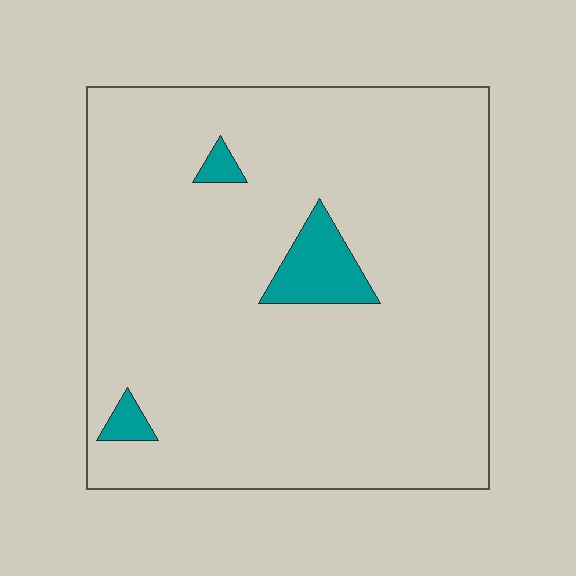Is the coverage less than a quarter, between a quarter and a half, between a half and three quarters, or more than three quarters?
Less than a quarter.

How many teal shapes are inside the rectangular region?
3.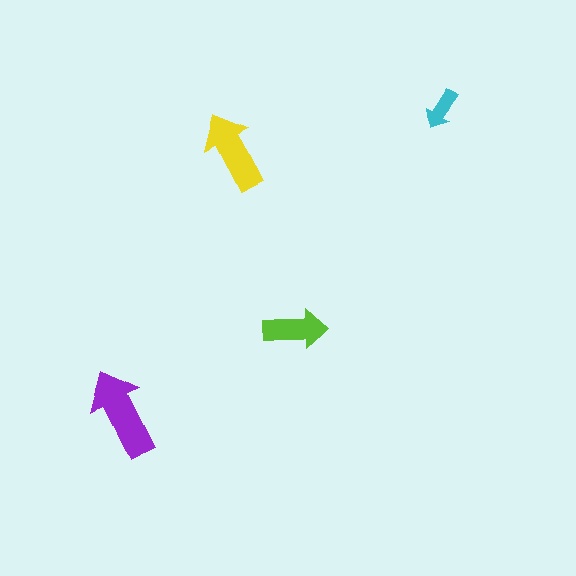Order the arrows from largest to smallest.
the purple one, the yellow one, the lime one, the cyan one.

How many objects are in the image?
There are 4 objects in the image.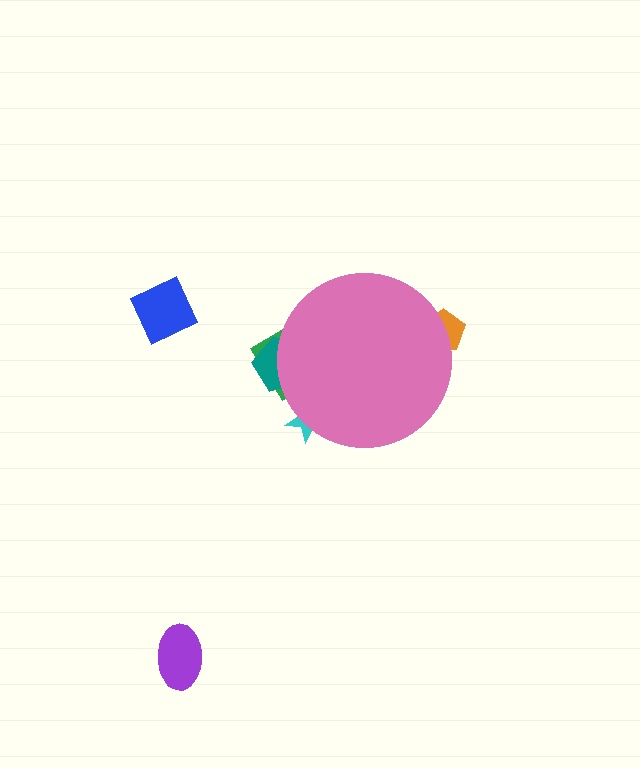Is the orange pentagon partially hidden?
Yes, the orange pentagon is partially hidden behind the pink circle.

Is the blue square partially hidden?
No, the blue square is fully visible.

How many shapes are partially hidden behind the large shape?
4 shapes are partially hidden.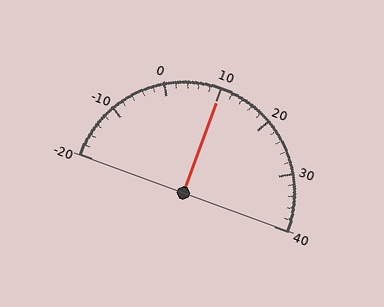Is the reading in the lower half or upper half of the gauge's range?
The reading is in the upper half of the range (-20 to 40).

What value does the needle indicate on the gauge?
The needle indicates approximately 10.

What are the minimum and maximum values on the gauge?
The gauge ranges from -20 to 40.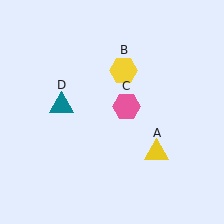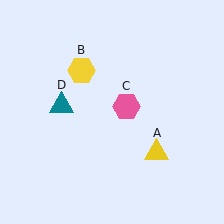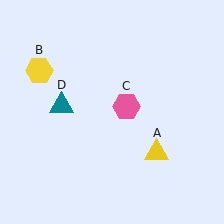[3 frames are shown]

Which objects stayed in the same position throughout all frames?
Yellow triangle (object A) and pink hexagon (object C) and teal triangle (object D) remained stationary.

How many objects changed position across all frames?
1 object changed position: yellow hexagon (object B).